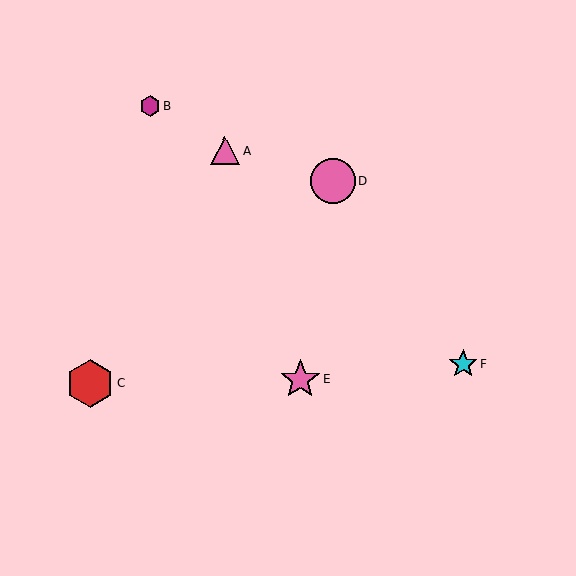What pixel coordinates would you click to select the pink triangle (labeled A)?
Click at (225, 151) to select the pink triangle A.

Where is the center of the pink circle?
The center of the pink circle is at (332, 181).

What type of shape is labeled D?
Shape D is a pink circle.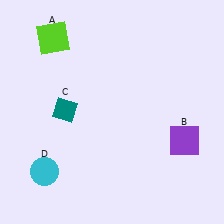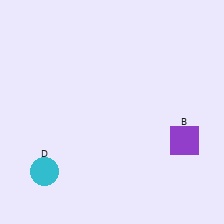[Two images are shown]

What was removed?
The lime square (A), the teal diamond (C) were removed in Image 2.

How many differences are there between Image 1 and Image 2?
There are 2 differences between the two images.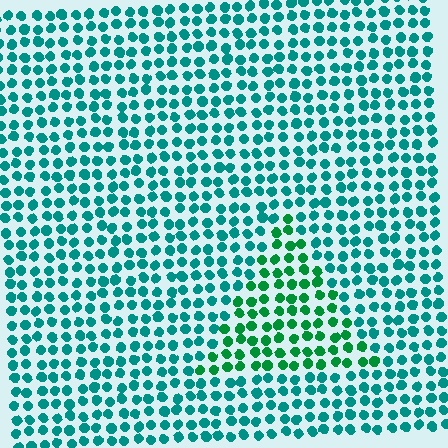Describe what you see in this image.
The image is filled with small teal elements in a uniform arrangement. A triangle-shaped region is visible where the elements are tinted to a slightly different hue, forming a subtle color boundary.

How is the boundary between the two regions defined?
The boundary is defined purely by a slight shift in hue (about 34 degrees). Spacing, size, and orientation are identical on both sides.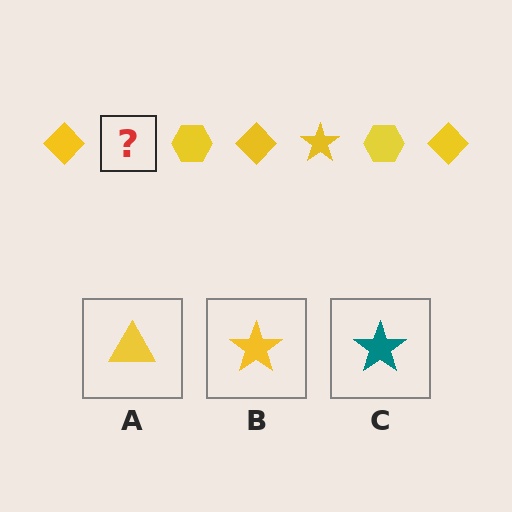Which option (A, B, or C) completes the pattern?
B.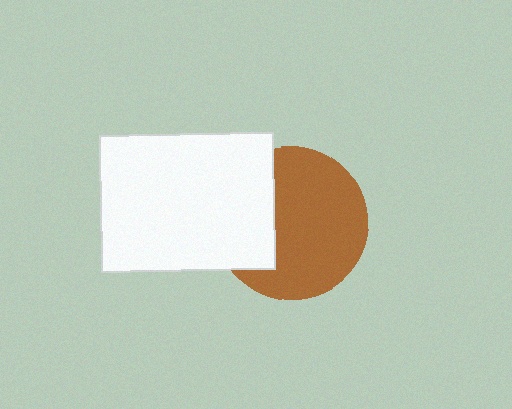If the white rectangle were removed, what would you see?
You would see the complete brown circle.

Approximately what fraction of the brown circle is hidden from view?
Roughly 33% of the brown circle is hidden behind the white rectangle.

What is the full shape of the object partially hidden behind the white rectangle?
The partially hidden object is a brown circle.